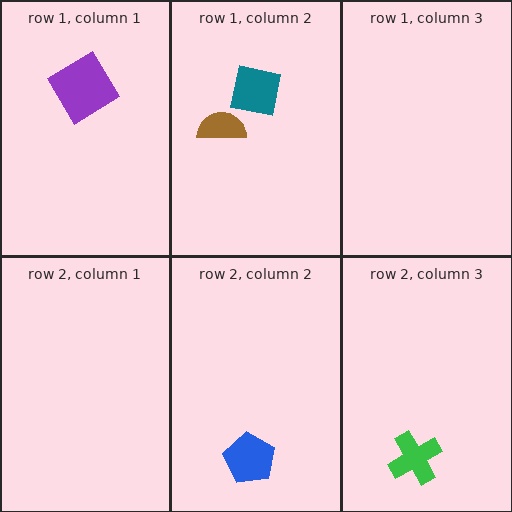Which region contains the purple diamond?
The row 1, column 1 region.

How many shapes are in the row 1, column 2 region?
2.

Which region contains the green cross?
The row 2, column 3 region.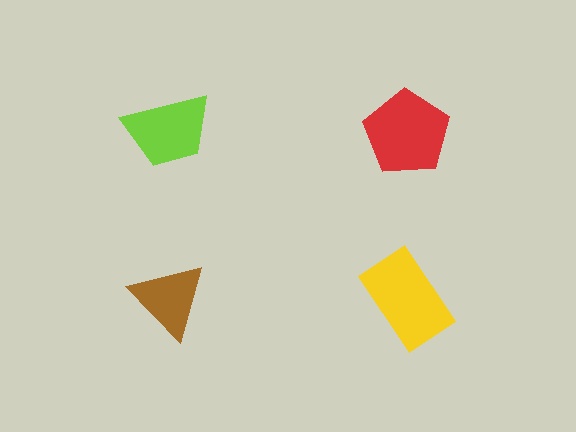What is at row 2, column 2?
A yellow rectangle.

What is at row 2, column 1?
A brown triangle.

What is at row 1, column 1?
A lime trapezoid.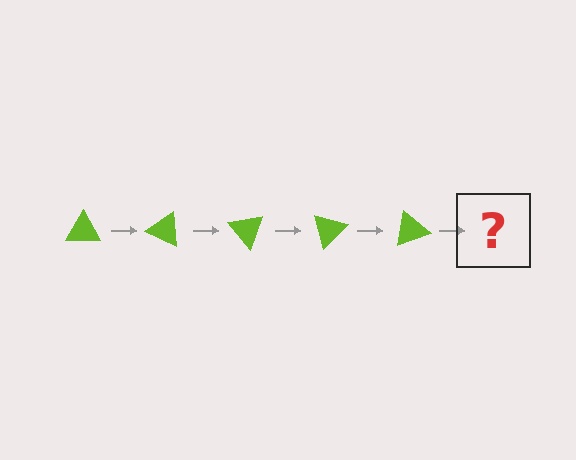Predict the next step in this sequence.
The next step is a lime triangle rotated 125 degrees.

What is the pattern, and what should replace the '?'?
The pattern is that the triangle rotates 25 degrees each step. The '?' should be a lime triangle rotated 125 degrees.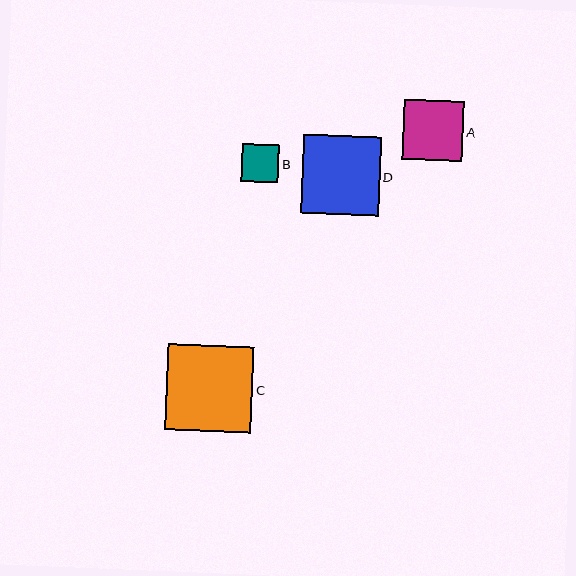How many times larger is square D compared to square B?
Square D is approximately 2.1 times the size of square B.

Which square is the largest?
Square C is the largest with a size of approximately 86 pixels.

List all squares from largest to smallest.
From largest to smallest: C, D, A, B.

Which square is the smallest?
Square B is the smallest with a size of approximately 38 pixels.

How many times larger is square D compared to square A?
Square D is approximately 1.3 times the size of square A.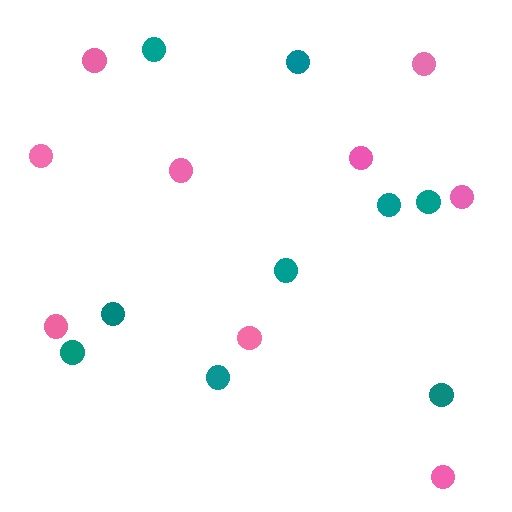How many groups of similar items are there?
There are 2 groups: one group of pink circles (9) and one group of teal circles (9).